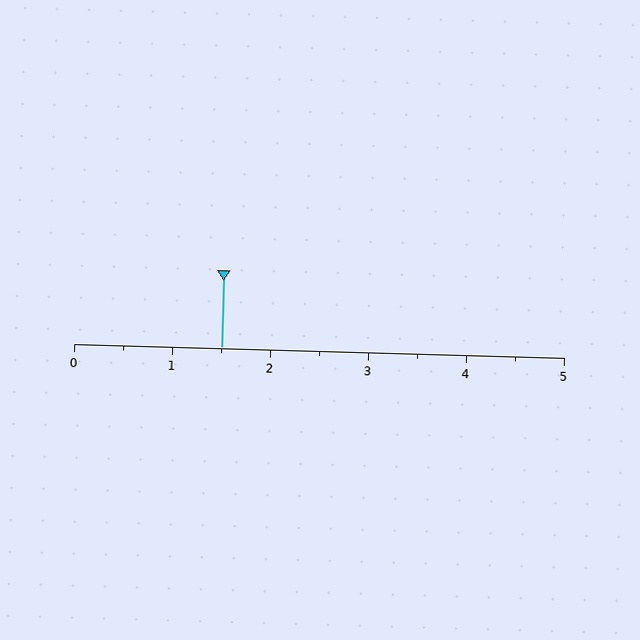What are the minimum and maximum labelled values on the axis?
The axis runs from 0 to 5.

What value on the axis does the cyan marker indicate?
The marker indicates approximately 1.5.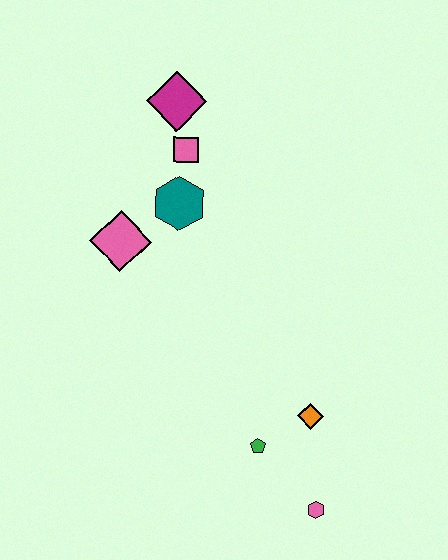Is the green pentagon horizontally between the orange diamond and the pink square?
Yes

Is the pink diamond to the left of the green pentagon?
Yes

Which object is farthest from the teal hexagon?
The pink hexagon is farthest from the teal hexagon.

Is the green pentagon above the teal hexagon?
No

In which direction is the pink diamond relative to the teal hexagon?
The pink diamond is to the left of the teal hexagon.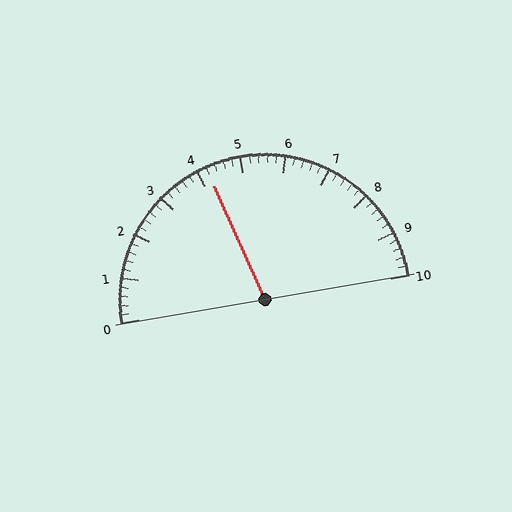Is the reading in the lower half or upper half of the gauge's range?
The reading is in the lower half of the range (0 to 10).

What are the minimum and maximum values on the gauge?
The gauge ranges from 0 to 10.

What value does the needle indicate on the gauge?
The needle indicates approximately 4.2.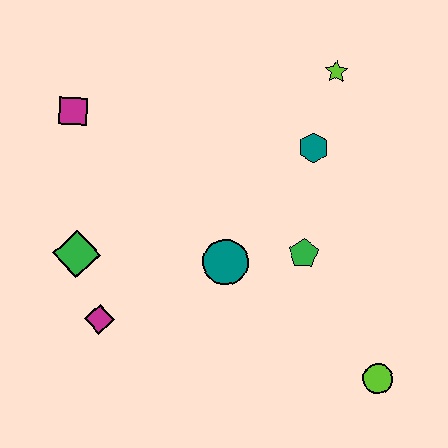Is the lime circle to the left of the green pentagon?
No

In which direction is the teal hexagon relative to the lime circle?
The teal hexagon is above the lime circle.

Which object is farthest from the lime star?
The magenta diamond is farthest from the lime star.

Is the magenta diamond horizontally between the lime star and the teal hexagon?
No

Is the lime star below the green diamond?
No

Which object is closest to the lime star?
The teal hexagon is closest to the lime star.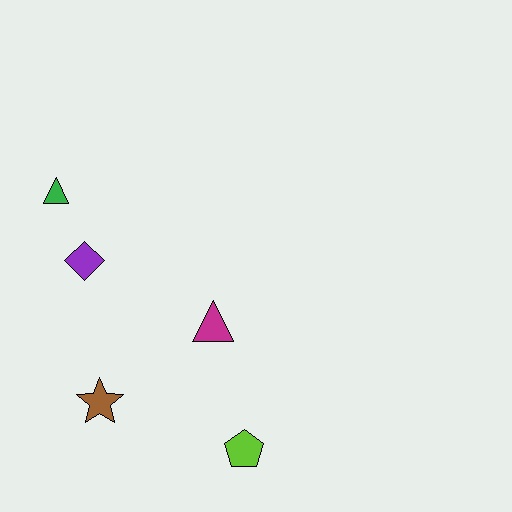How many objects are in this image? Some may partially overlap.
There are 5 objects.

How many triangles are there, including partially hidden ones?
There are 2 triangles.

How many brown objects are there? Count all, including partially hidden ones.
There is 1 brown object.